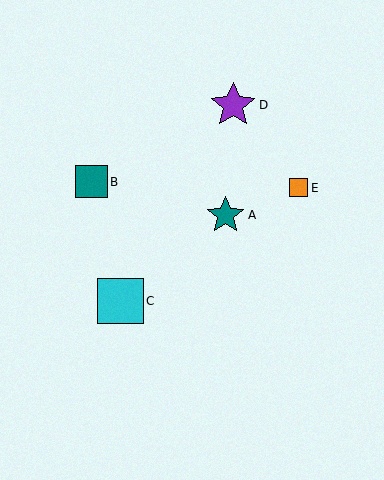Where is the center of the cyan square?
The center of the cyan square is at (120, 301).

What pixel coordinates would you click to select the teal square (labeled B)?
Click at (91, 182) to select the teal square B.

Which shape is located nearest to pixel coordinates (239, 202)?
The teal star (labeled A) at (226, 215) is nearest to that location.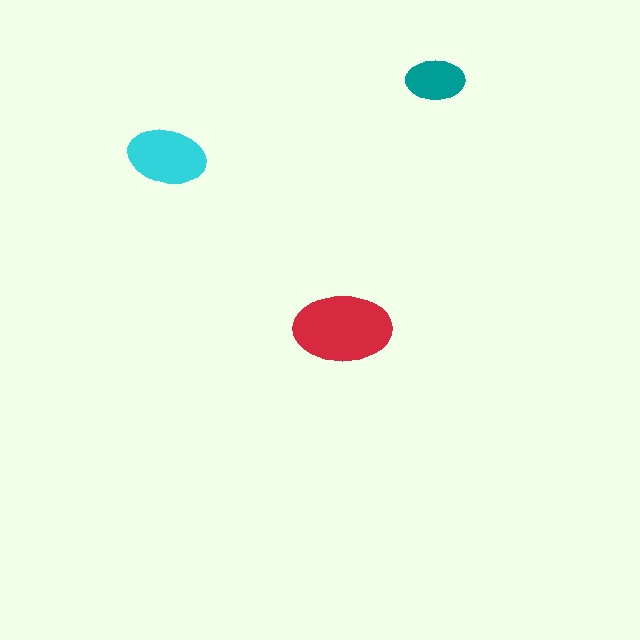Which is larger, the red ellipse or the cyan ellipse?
The red one.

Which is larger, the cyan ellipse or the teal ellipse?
The cyan one.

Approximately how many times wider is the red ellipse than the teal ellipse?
About 1.5 times wider.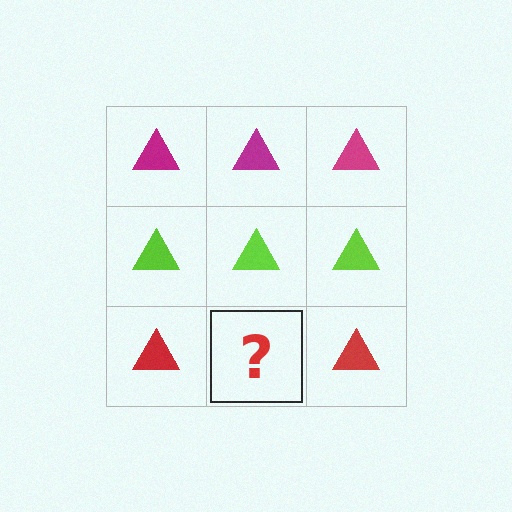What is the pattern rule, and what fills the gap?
The rule is that each row has a consistent color. The gap should be filled with a red triangle.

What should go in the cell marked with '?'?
The missing cell should contain a red triangle.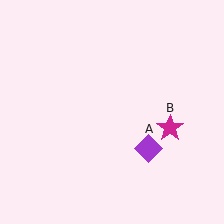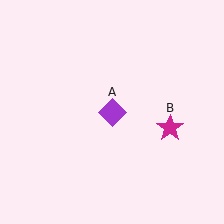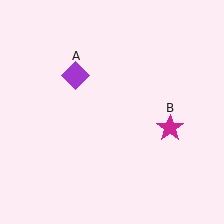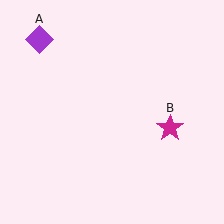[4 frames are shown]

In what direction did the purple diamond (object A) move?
The purple diamond (object A) moved up and to the left.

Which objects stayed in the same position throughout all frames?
Magenta star (object B) remained stationary.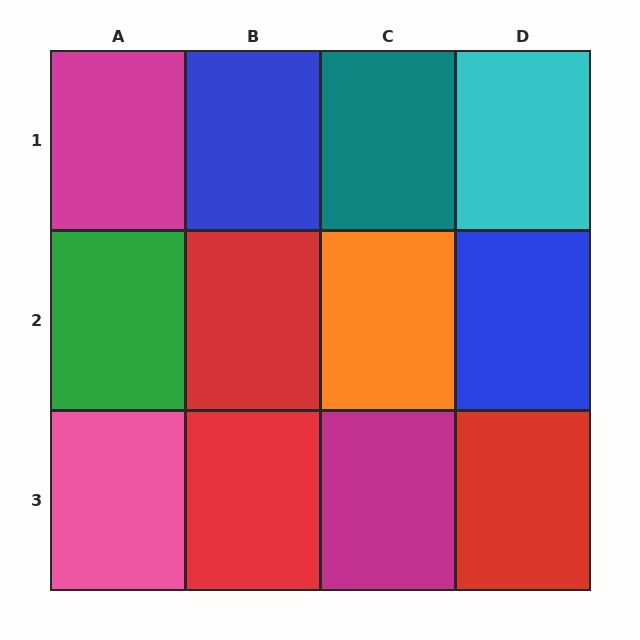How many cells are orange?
1 cell is orange.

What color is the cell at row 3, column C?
Magenta.